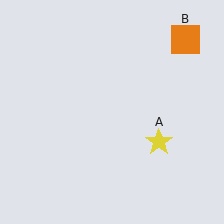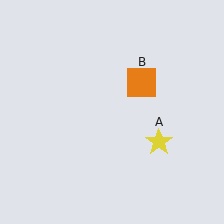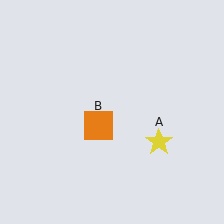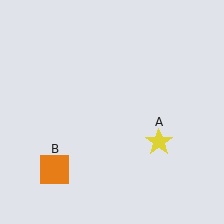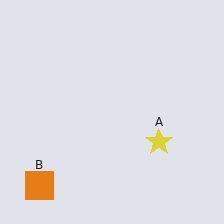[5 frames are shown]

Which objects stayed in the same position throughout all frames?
Yellow star (object A) remained stationary.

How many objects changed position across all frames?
1 object changed position: orange square (object B).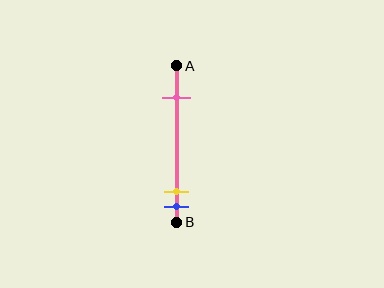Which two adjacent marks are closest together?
The yellow and blue marks are the closest adjacent pair.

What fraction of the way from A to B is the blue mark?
The blue mark is approximately 90% (0.9) of the way from A to B.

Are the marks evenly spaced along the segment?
No, the marks are not evenly spaced.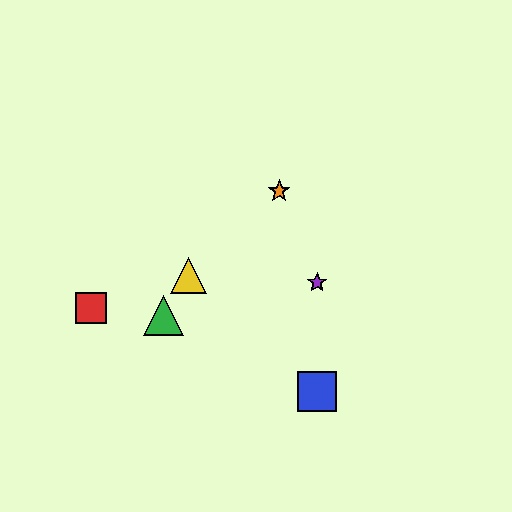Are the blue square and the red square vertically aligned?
No, the blue square is at x≈317 and the red square is at x≈91.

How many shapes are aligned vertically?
2 shapes (the blue square, the purple star) are aligned vertically.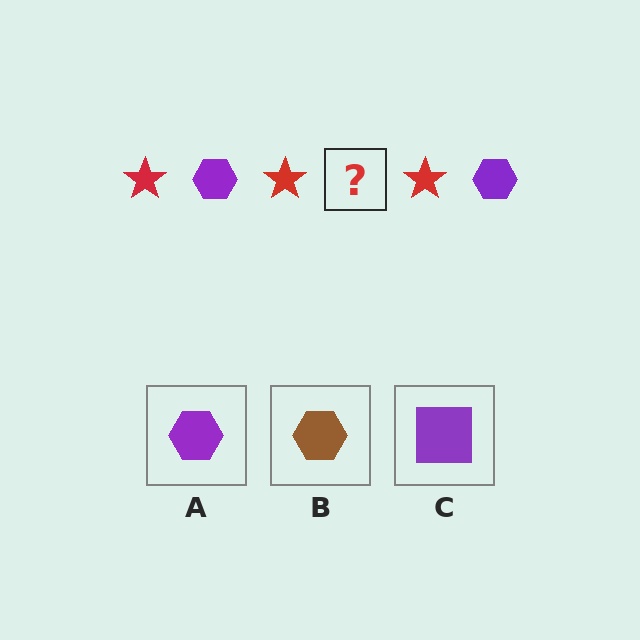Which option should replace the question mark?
Option A.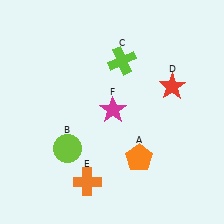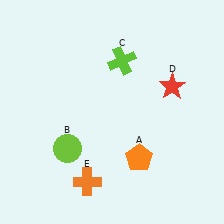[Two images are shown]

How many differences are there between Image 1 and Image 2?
There is 1 difference between the two images.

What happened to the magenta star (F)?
The magenta star (F) was removed in Image 2. It was in the top-right area of Image 1.